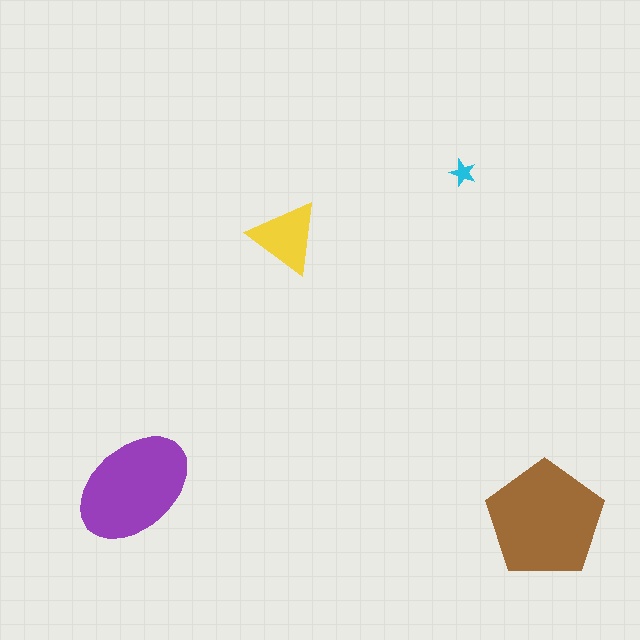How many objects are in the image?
There are 4 objects in the image.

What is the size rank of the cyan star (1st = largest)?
4th.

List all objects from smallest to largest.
The cyan star, the yellow triangle, the purple ellipse, the brown pentagon.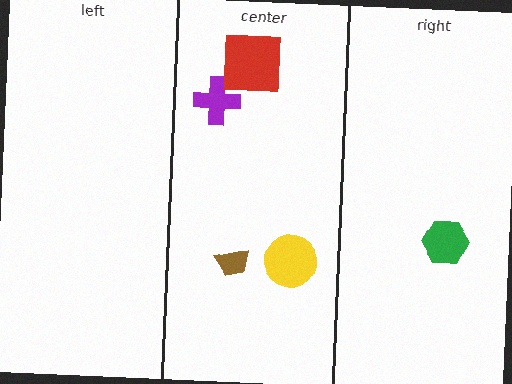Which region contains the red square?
The center region.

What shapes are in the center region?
The purple cross, the yellow circle, the brown trapezoid, the red square.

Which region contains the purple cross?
The center region.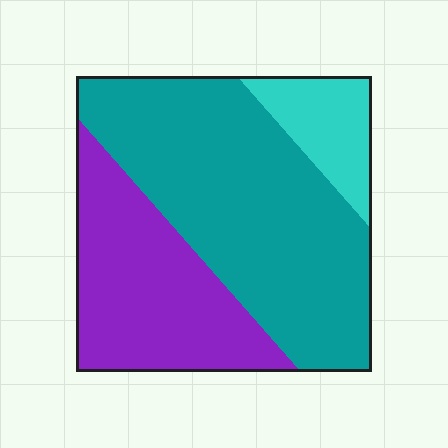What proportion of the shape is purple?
Purple covers about 35% of the shape.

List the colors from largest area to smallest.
From largest to smallest: teal, purple, cyan.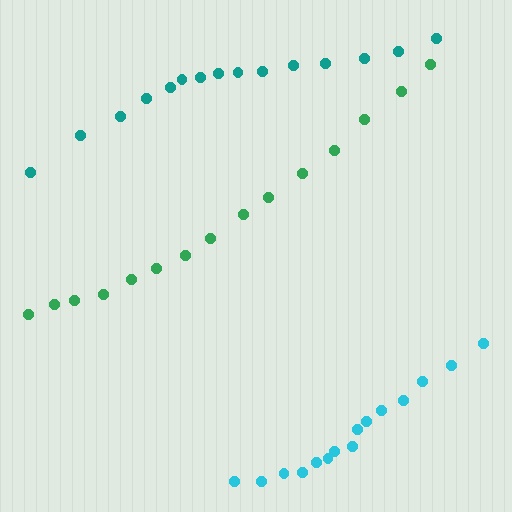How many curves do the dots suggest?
There are 3 distinct paths.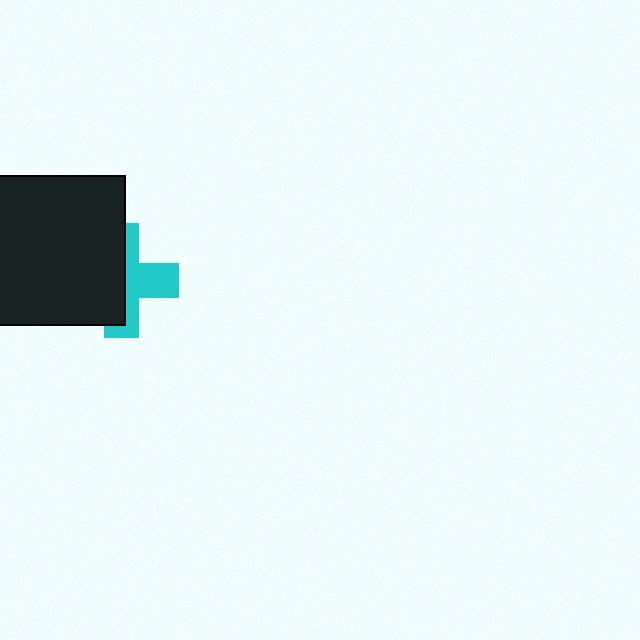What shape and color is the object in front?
The object in front is a black rectangle.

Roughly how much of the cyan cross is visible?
About half of it is visible (roughly 47%).